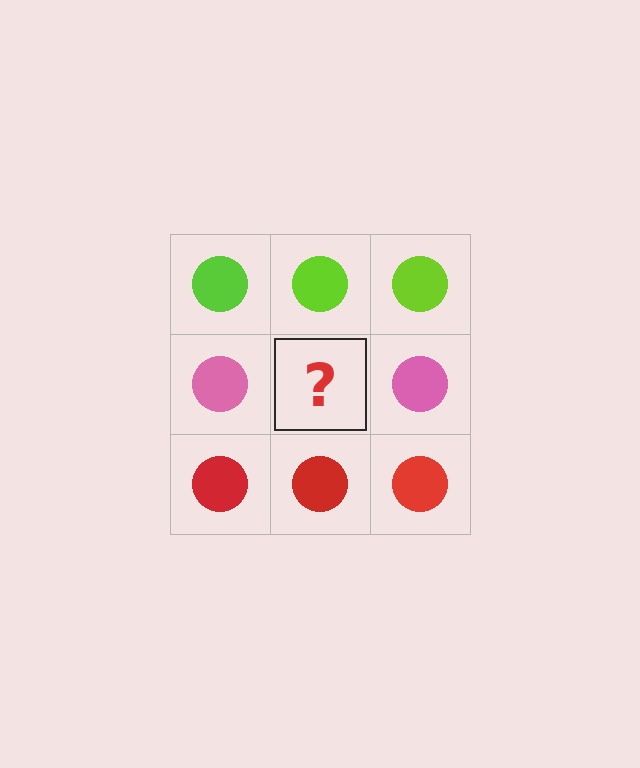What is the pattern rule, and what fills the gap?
The rule is that each row has a consistent color. The gap should be filled with a pink circle.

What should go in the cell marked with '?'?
The missing cell should contain a pink circle.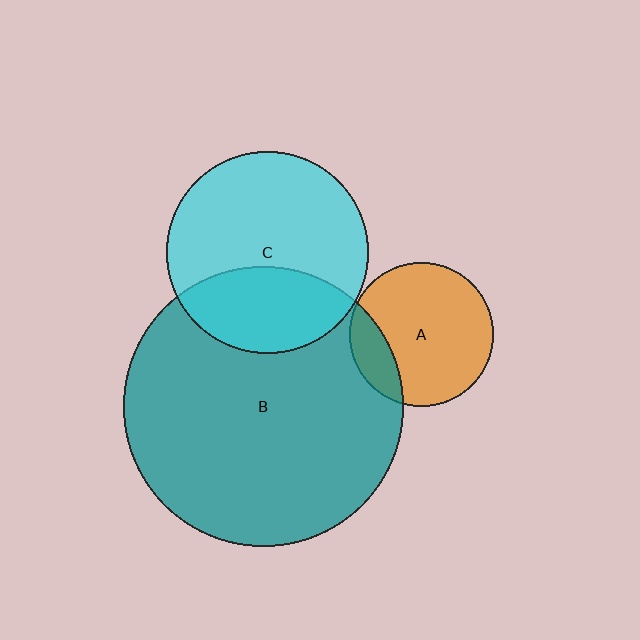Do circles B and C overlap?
Yes.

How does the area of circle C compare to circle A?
Approximately 2.0 times.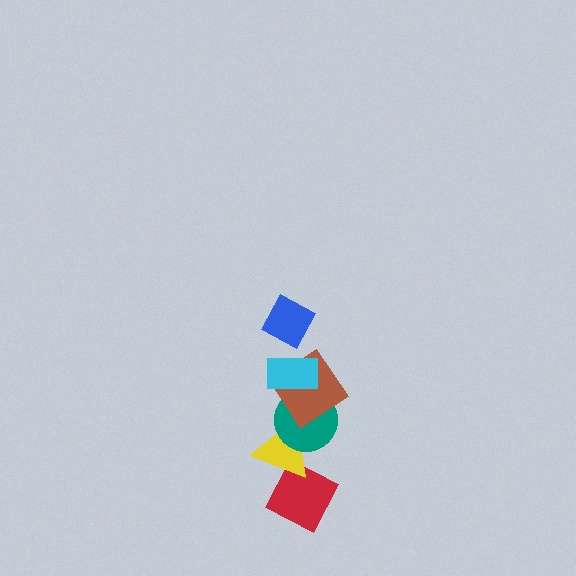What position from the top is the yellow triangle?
The yellow triangle is 5th from the top.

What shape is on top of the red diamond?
The yellow triangle is on top of the red diamond.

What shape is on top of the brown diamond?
The cyan rectangle is on top of the brown diamond.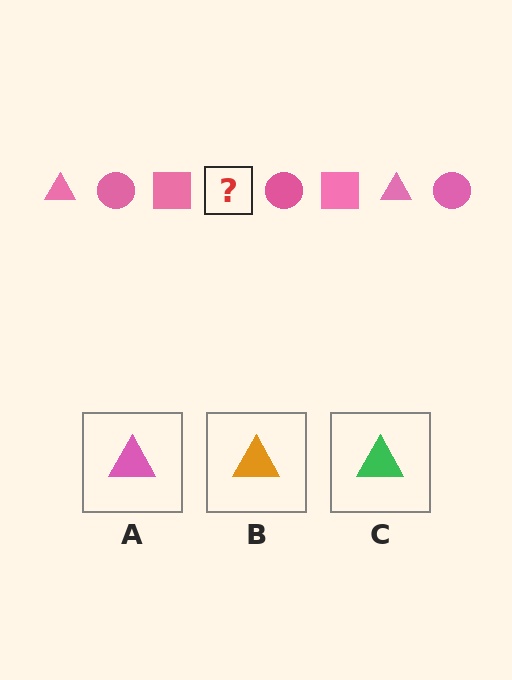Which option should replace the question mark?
Option A.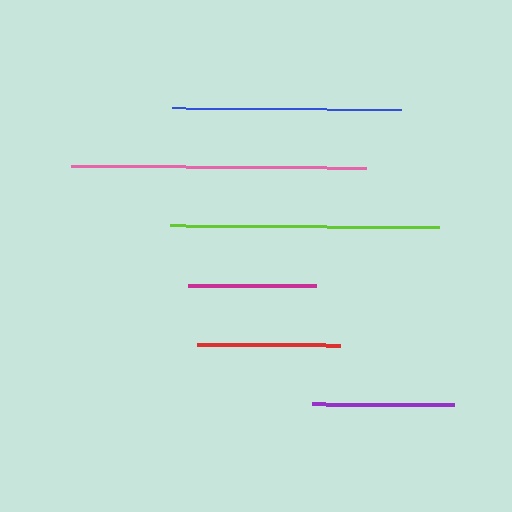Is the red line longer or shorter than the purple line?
The red line is longer than the purple line.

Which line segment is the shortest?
The magenta line is the shortest at approximately 128 pixels.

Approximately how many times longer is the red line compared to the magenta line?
The red line is approximately 1.1 times the length of the magenta line.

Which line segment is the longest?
The pink line is the longest at approximately 296 pixels.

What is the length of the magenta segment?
The magenta segment is approximately 128 pixels long.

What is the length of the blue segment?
The blue segment is approximately 230 pixels long.